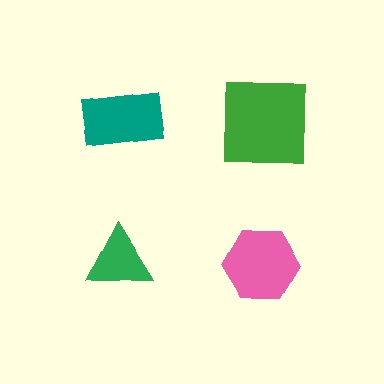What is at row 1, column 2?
A green square.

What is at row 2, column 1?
A green triangle.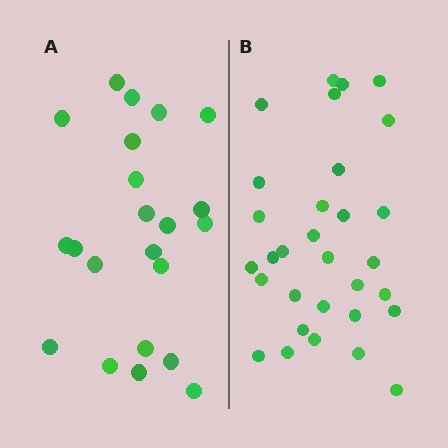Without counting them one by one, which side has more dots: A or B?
Region B (the right region) has more dots.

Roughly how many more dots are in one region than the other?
Region B has roughly 8 or so more dots than region A.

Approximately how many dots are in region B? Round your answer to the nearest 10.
About 30 dots. (The exact count is 31, which rounds to 30.)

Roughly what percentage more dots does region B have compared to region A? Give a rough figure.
About 40% more.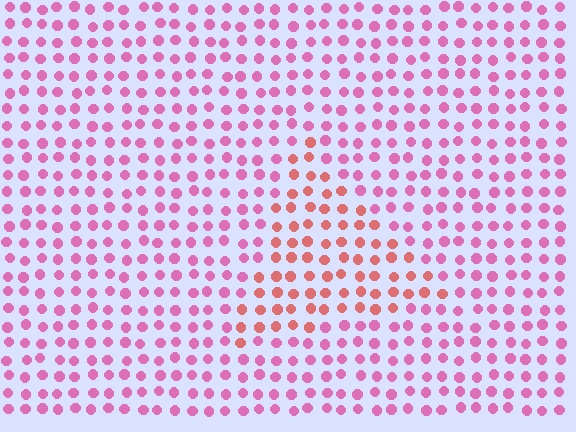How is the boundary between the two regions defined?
The boundary is defined purely by a slight shift in hue (about 39 degrees). Spacing, size, and orientation are identical on both sides.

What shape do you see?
I see a triangle.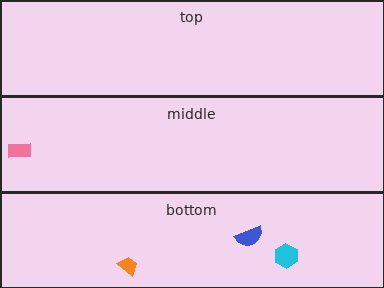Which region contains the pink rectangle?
The middle region.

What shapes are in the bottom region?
The orange trapezoid, the blue semicircle, the cyan hexagon.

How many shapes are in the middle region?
1.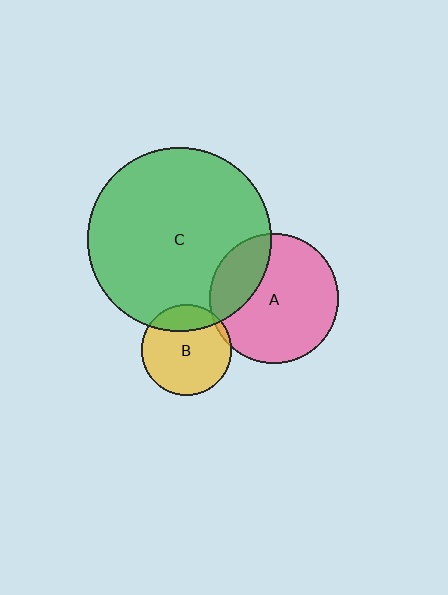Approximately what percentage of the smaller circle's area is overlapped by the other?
Approximately 5%.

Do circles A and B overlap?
Yes.